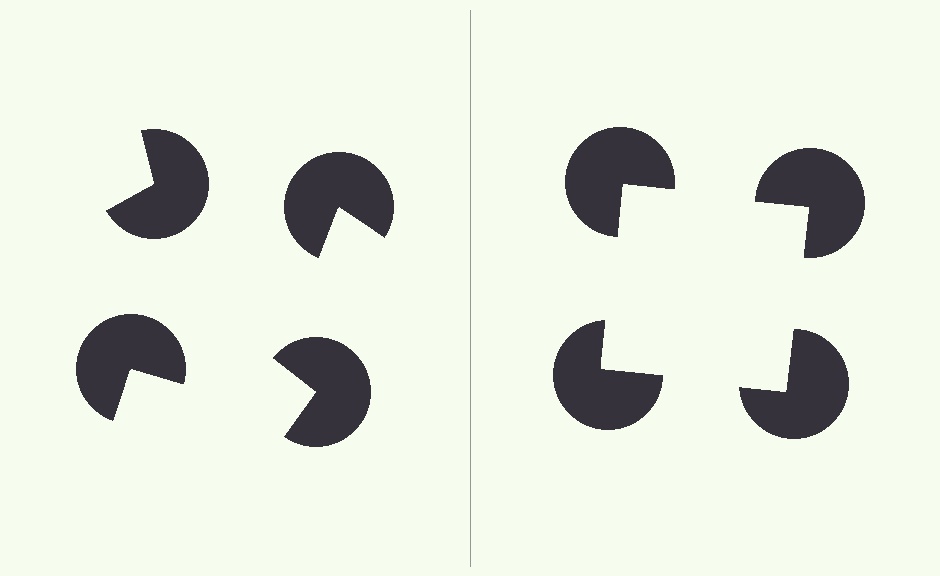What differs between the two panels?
The pac-man discs are positioned identically on both sides; only the wedge orientations differ. On the right they align to a square; on the left they are misaligned.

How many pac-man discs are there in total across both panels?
8 — 4 on each side.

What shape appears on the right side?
An illusory square.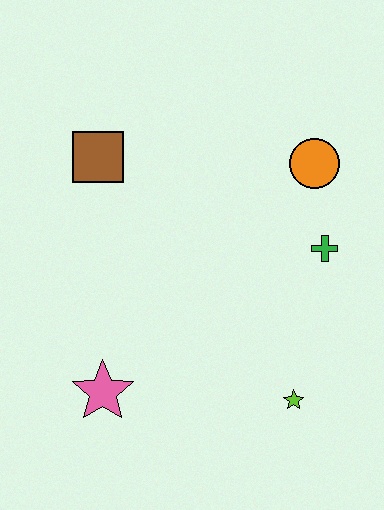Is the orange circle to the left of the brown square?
No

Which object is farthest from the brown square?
The lime star is farthest from the brown square.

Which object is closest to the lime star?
The green cross is closest to the lime star.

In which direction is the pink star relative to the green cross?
The pink star is to the left of the green cross.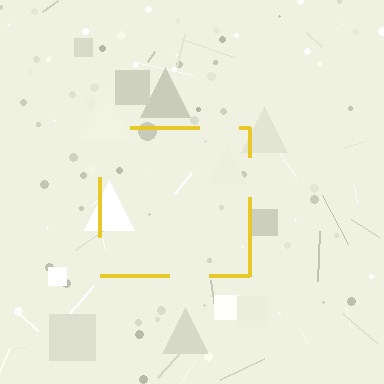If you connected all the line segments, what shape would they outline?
They would outline a square.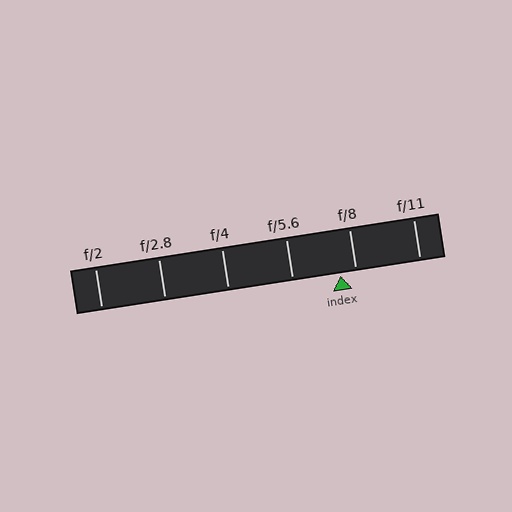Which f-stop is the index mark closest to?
The index mark is closest to f/8.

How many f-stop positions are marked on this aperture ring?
There are 6 f-stop positions marked.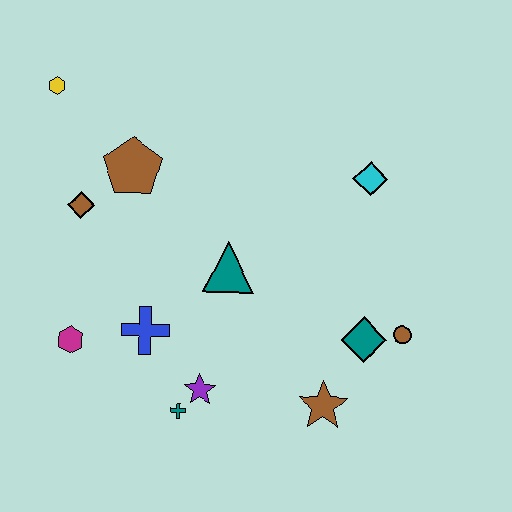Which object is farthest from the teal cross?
The yellow hexagon is farthest from the teal cross.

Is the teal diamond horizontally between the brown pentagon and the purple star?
No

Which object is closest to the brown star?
The teal diamond is closest to the brown star.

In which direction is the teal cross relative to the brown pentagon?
The teal cross is below the brown pentagon.